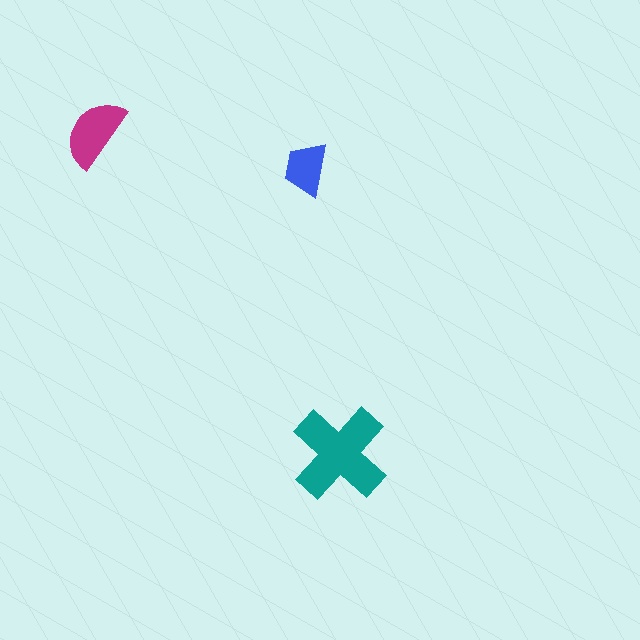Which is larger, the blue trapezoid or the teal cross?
The teal cross.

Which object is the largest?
The teal cross.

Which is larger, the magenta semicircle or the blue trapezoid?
The magenta semicircle.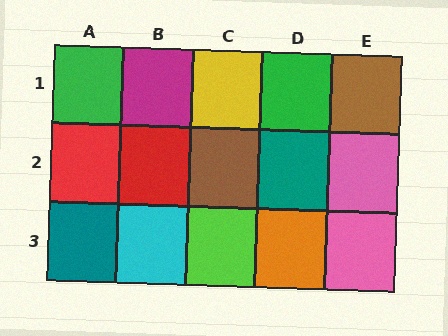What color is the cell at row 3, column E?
Pink.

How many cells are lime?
1 cell is lime.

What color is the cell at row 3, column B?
Cyan.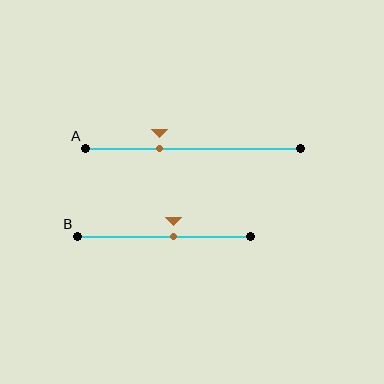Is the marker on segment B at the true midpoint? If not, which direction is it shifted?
No, the marker on segment B is shifted to the right by about 5% of the segment length.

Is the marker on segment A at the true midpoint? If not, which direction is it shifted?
No, the marker on segment A is shifted to the left by about 16% of the segment length.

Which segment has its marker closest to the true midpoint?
Segment B has its marker closest to the true midpoint.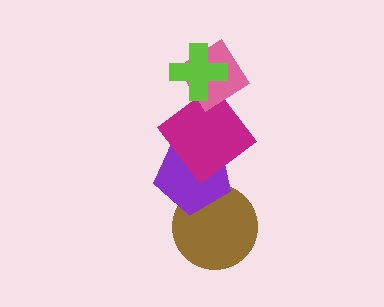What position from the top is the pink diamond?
The pink diamond is 2nd from the top.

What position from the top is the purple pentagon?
The purple pentagon is 4th from the top.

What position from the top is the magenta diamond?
The magenta diamond is 3rd from the top.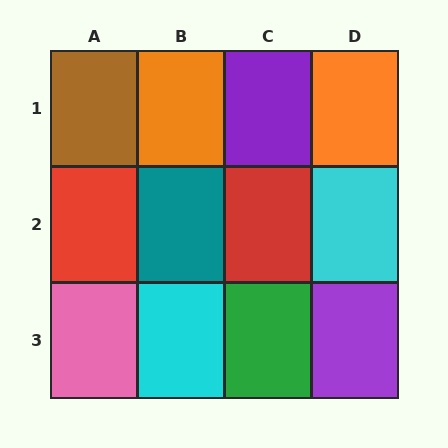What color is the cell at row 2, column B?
Teal.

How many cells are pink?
1 cell is pink.